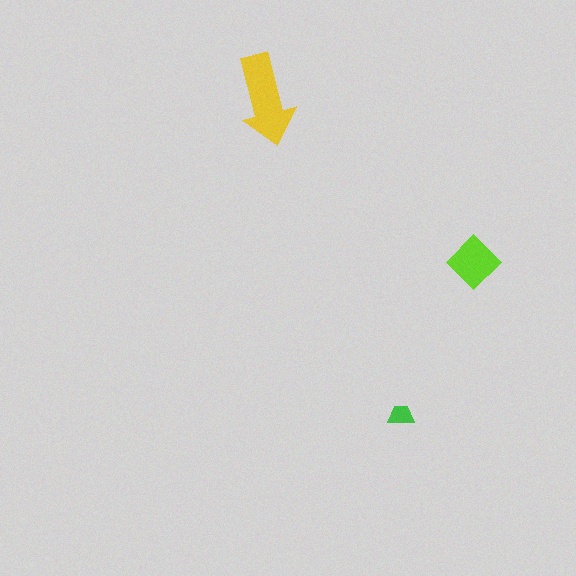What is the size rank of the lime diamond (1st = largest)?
2nd.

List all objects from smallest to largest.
The green trapezoid, the lime diamond, the yellow arrow.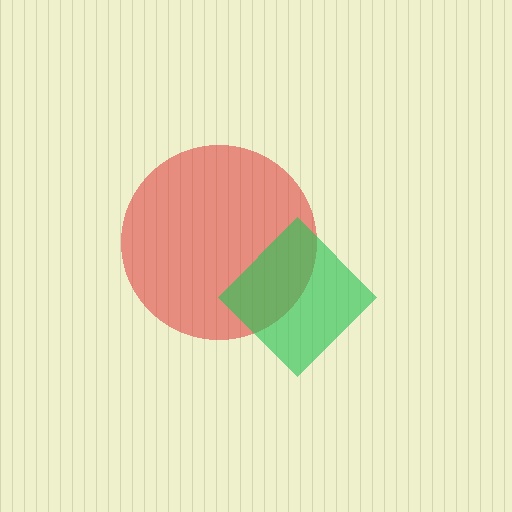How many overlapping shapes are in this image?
There are 2 overlapping shapes in the image.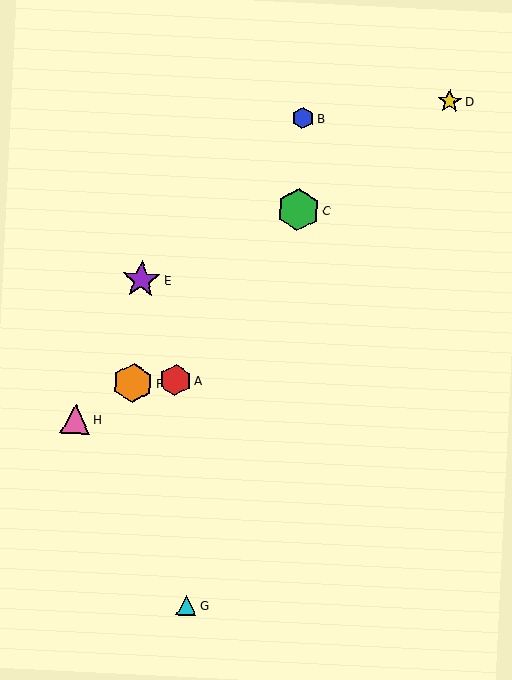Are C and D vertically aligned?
No, C is at x≈298 and D is at x≈450.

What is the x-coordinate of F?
Object F is at x≈133.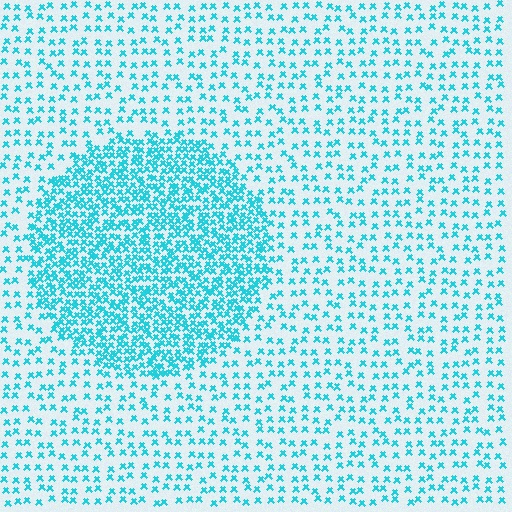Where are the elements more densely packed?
The elements are more densely packed inside the circle boundary.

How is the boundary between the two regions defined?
The boundary is defined by a change in element density (approximately 2.5x ratio). All elements are the same color, size, and shape.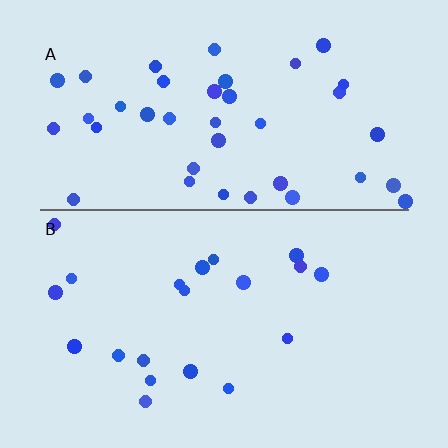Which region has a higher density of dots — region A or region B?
A (the top).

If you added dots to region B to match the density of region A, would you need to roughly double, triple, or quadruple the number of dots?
Approximately double.